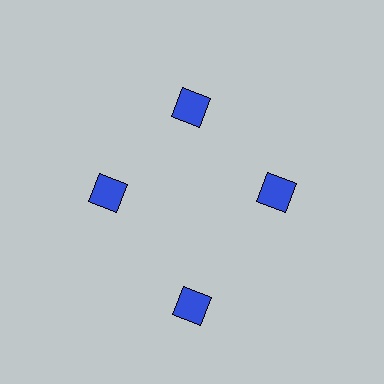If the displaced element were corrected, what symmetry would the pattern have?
It would have 4-fold rotational symmetry — the pattern would map onto itself every 90 degrees.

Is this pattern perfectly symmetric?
No. The 4 blue squares are arranged in a ring, but one element near the 6 o'clock position is pushed outward from the center, breaking the 4-fold rotational symmetry.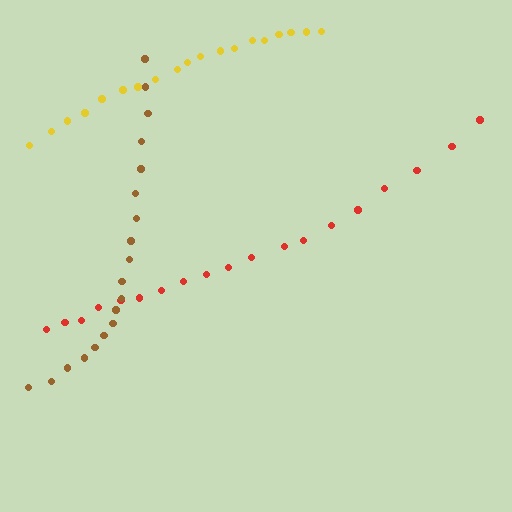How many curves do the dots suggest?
There are 3 distinct paths.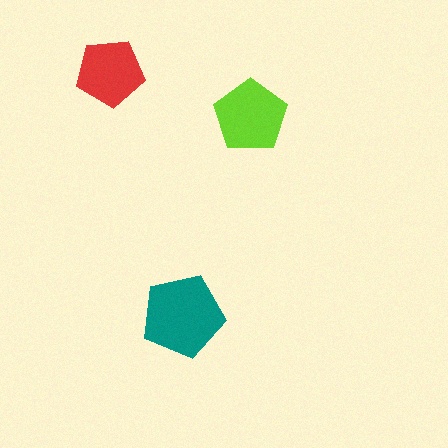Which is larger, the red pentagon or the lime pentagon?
The lime one.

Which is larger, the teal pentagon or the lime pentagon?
The teal one.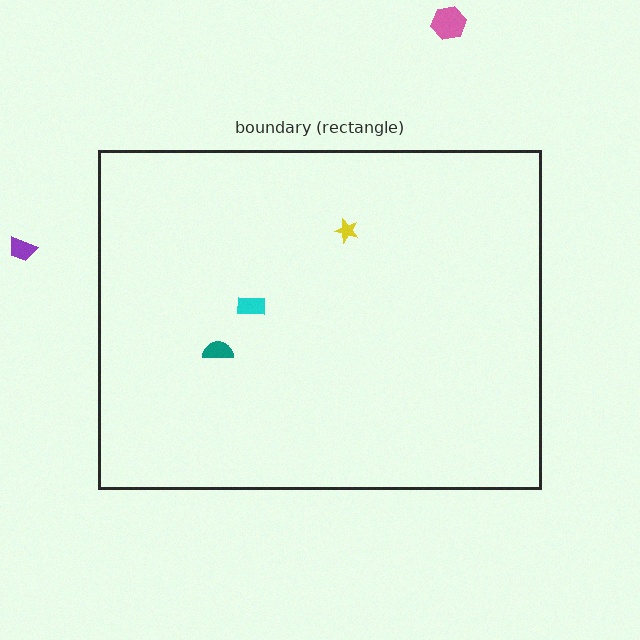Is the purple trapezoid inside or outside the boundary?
Outside.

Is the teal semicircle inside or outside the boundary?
Inside.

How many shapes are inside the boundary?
3 inside, 2 outside.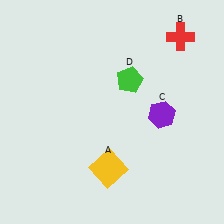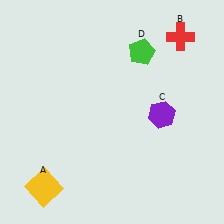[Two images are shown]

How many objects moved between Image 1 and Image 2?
2 objects moved between the two images.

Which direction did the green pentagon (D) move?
The green pentagon (D) moved up.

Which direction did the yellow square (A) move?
The yellow square (A) moved left.